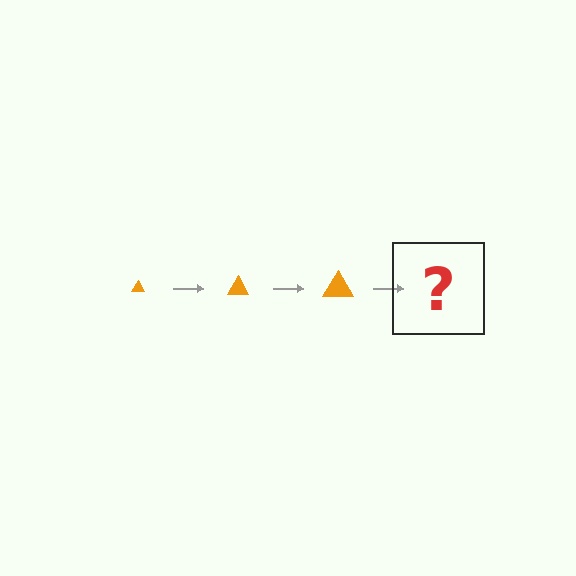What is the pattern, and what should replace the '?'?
The pattern is that the triangle gets progressively larger each step. The '?' should be an orange triangle, larger than the previous one.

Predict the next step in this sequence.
The next step is an orange triangle, larger than the previous one.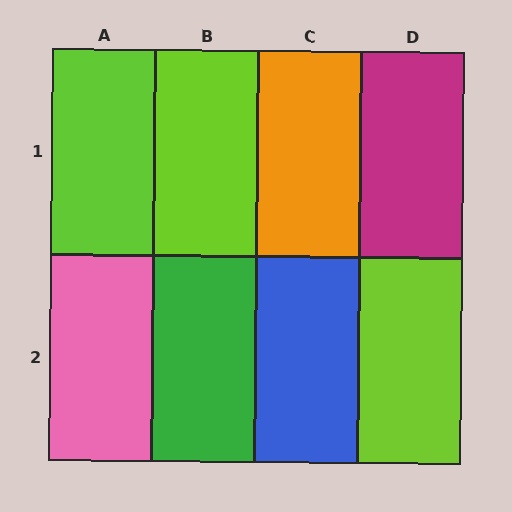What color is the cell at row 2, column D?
Lime.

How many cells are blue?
1 cell is blue.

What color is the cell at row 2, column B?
Green.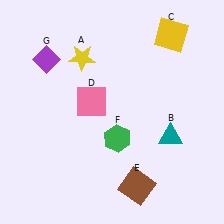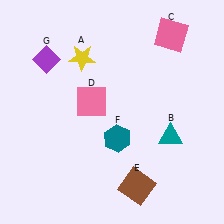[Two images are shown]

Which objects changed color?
C changed from yellow to pink. F changed from green to teal.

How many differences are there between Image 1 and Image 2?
There are 2 differences between the two images.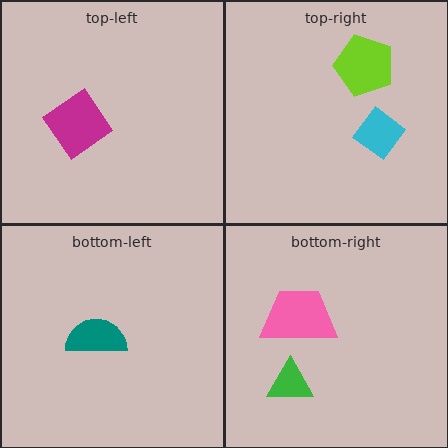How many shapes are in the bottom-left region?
1.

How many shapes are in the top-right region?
2.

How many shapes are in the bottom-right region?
2.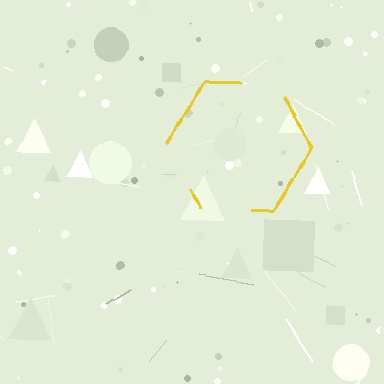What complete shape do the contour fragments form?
The contour fragments form a hexagon.